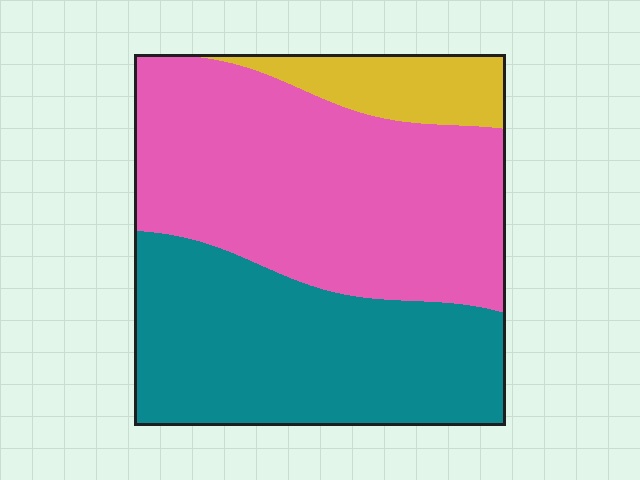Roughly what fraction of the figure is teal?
Teal takes up about two fifths (2/5) of the figure.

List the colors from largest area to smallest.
From largest to smallest: pink, teal, yellow.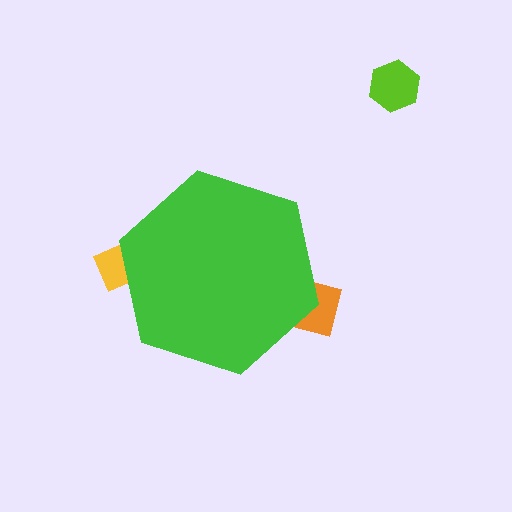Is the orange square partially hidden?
Yes, the orange square is partially hidden behind the green hexagon.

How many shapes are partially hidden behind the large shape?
2 shapes are partially hidden.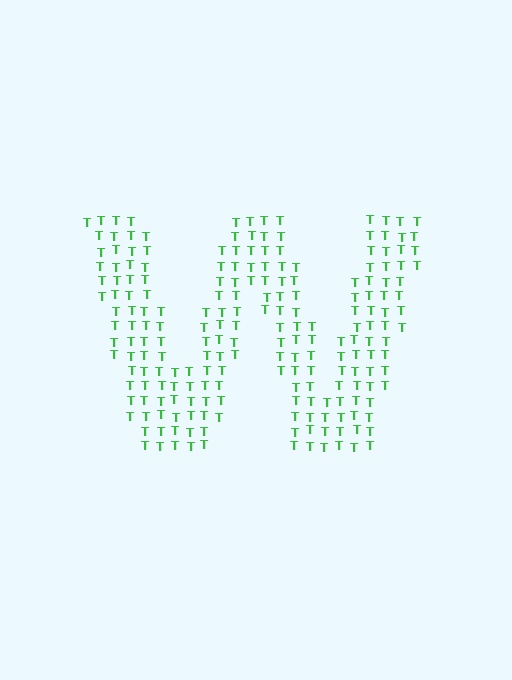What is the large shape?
The large shape is the letter W.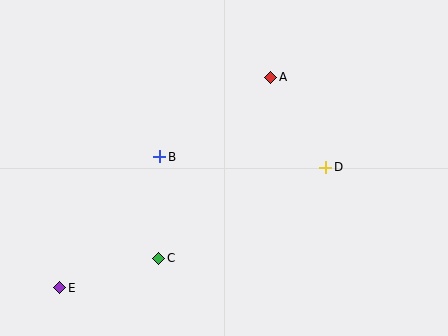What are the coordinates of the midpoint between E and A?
The midpoint between E and A is at (165, 182).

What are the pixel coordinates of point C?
Point C is at (159, 258).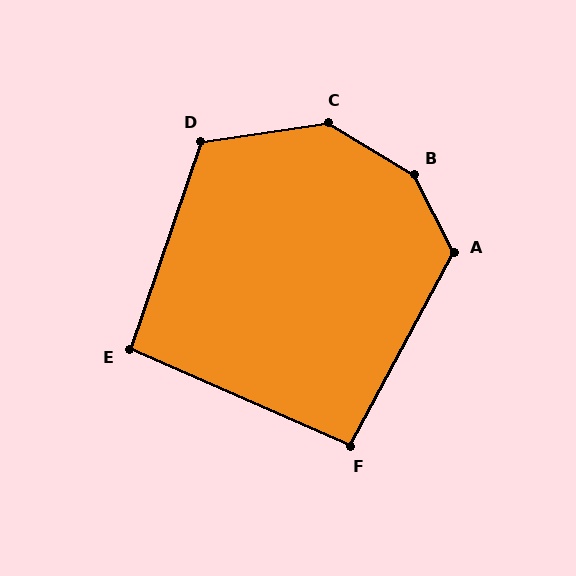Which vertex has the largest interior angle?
B, at approximately 148 degrees.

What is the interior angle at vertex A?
Approximately 125 degrees (obtuse).